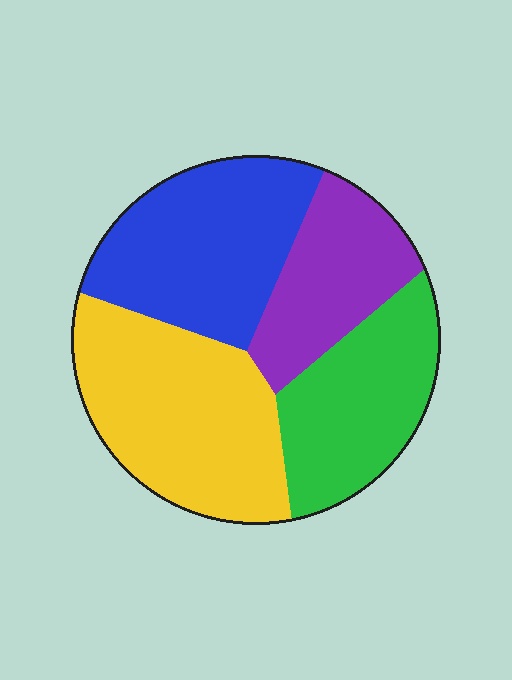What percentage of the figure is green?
Green takes up between a sixth and a third of the figure.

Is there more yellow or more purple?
Yellow.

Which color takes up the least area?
Purple, at roughly 20%.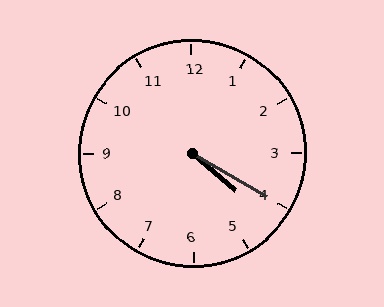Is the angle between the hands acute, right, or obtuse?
It is acute.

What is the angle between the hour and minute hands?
Approximately 10 degrees.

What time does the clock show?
4:20.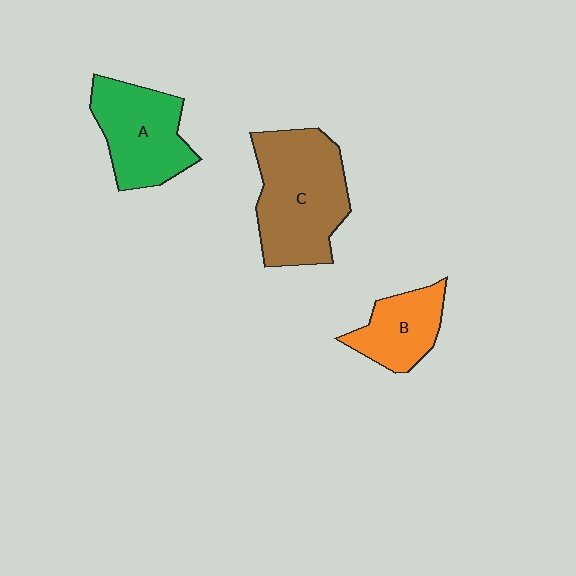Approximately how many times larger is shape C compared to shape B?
Approximately 2.0 times.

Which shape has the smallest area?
Shape B (orange).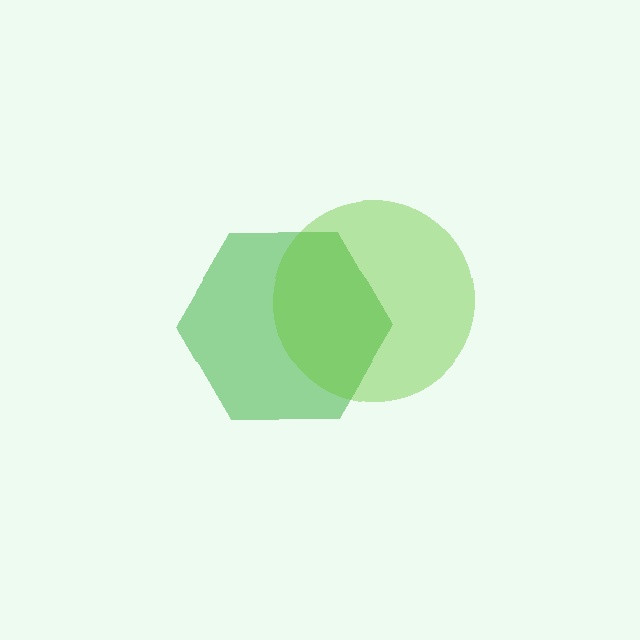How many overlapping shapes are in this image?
There are 2 overlapping shapes in the image.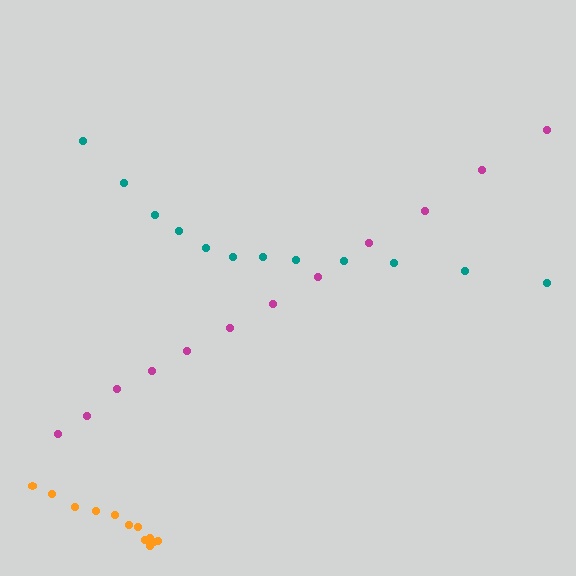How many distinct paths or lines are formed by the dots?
There are 3 distinct paths.